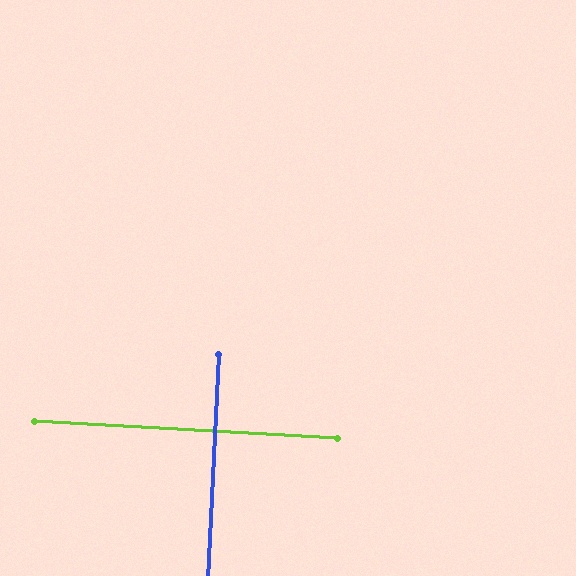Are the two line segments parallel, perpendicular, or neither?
Perpendicular — they meet at approximately 90°.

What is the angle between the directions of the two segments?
Approximately 90 degrees.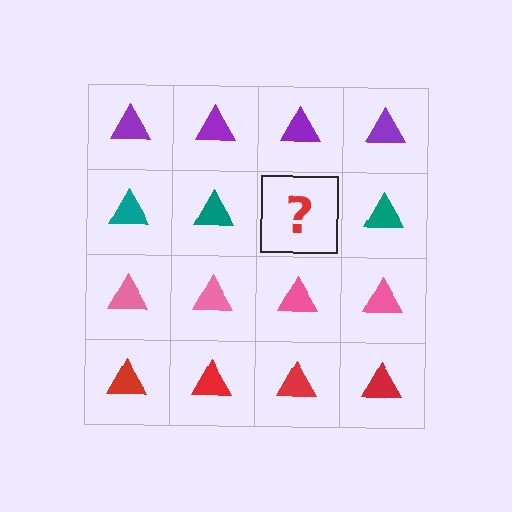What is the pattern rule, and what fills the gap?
The rule is that each row has a consistent color. The gap should be filled with a teal triangle.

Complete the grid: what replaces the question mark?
The question mark should be replaced with a teal triangle.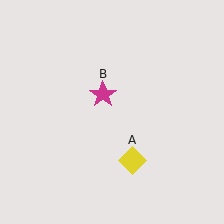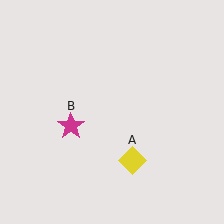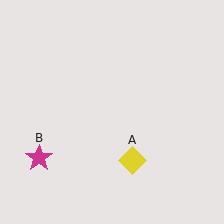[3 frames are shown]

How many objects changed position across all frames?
1 object changed position: magenta star (object B).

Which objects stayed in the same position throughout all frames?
Yellow diamond (object A) remained stationary.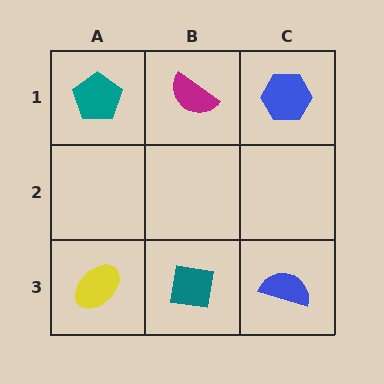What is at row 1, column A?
A teal pentagon.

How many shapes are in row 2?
0 shapes.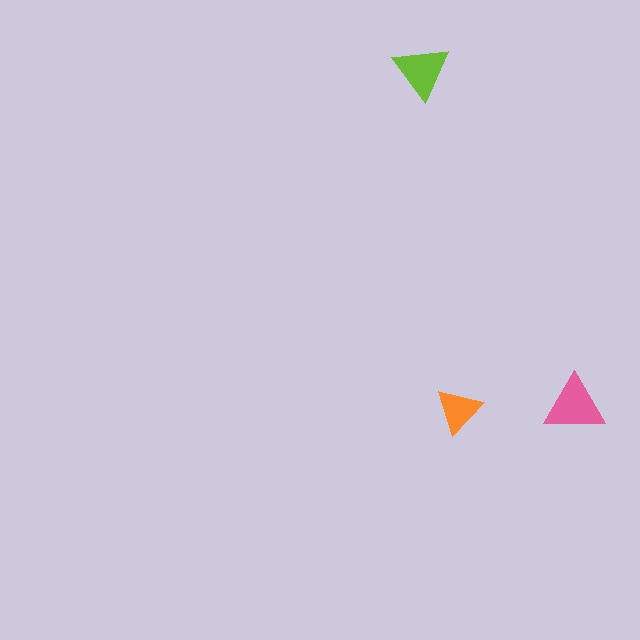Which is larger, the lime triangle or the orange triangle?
The lime one.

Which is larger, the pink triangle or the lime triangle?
The pink one.